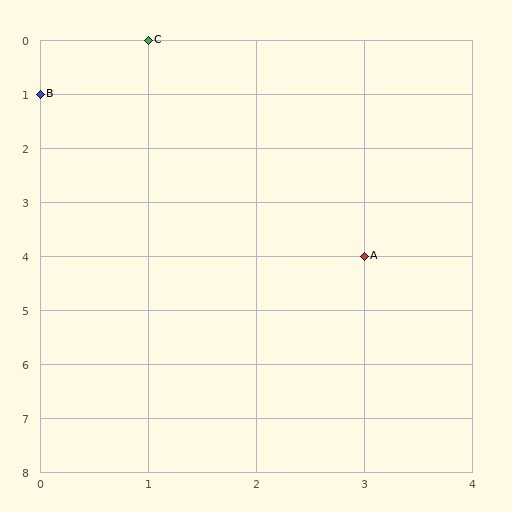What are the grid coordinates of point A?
Point A is at grid coordinates (3, 4).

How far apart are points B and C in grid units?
Points B and C are 1 column and 1 row apart (about 1.4 grid units diagonally).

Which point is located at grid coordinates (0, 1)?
Point B is at (0, 1).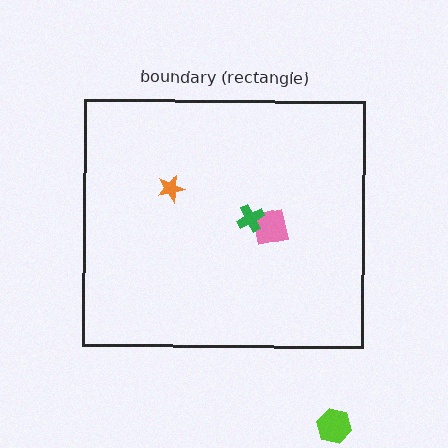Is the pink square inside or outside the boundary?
Inside.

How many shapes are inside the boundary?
3 inside, 1 outside.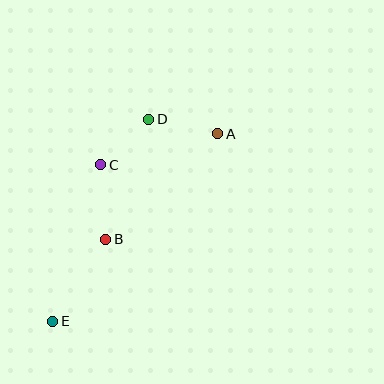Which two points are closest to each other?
Points C and D are closest to each other.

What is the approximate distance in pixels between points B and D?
The distance between B and D is approximately 127 pixels.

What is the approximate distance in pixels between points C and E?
The distance between C and E is approximately 164 pixels.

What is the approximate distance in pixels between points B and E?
The distance between B and E is approximately 98 pixels.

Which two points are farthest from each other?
Points A and E are farthest from each other.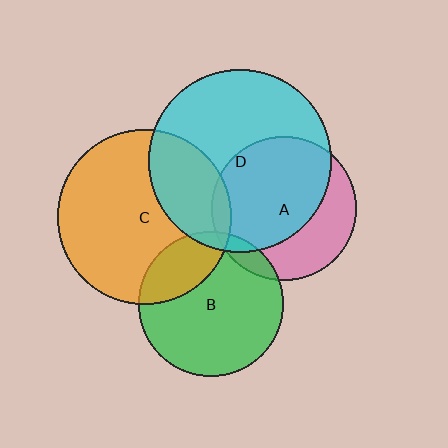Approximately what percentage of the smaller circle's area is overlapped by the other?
Approximately 5%.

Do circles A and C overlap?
Yes.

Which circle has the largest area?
Circle D (cyan).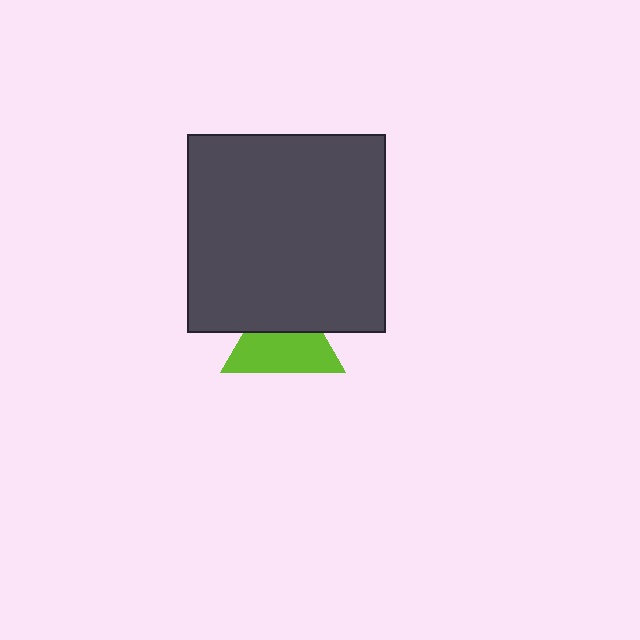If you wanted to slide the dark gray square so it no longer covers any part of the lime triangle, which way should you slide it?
Slide it up — that is the most direct way to separate the two shapes.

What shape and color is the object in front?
The object in front is a dark gray square.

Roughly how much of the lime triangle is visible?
About half of it is visible (roughly 60%).